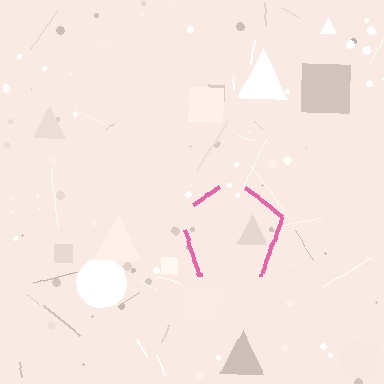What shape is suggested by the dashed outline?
The dashed outline suggests a pentagon.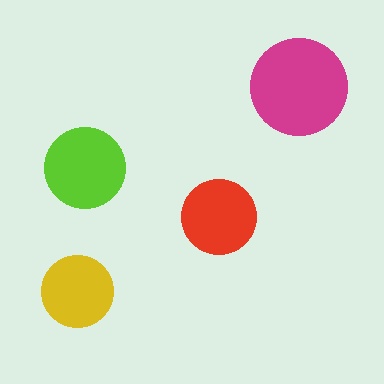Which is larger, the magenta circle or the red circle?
The magenta one.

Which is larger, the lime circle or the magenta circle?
The magenta one.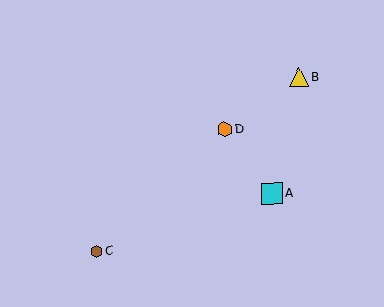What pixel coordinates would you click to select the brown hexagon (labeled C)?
Click at (96, 251) to select the brown hexagon C.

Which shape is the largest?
The cyan square (labeled A) is the largest.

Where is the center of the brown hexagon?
The center of the brown hexagon is at (96, 251).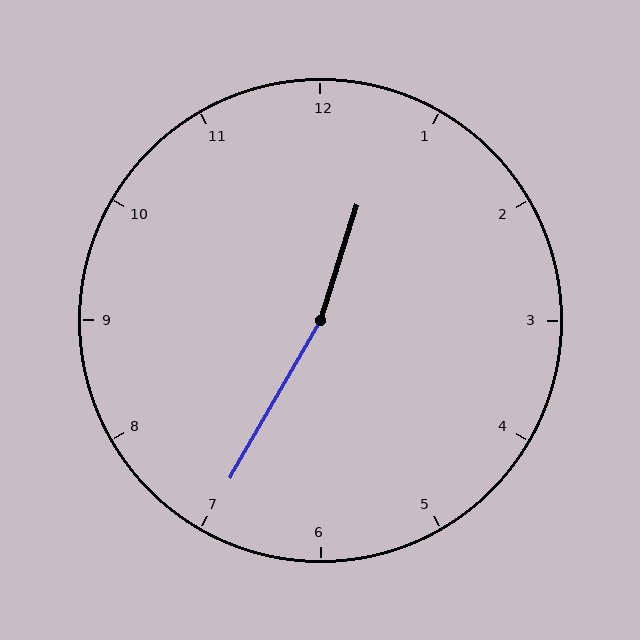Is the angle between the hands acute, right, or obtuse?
It is obtuse.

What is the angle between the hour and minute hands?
Approximately 168 degrees.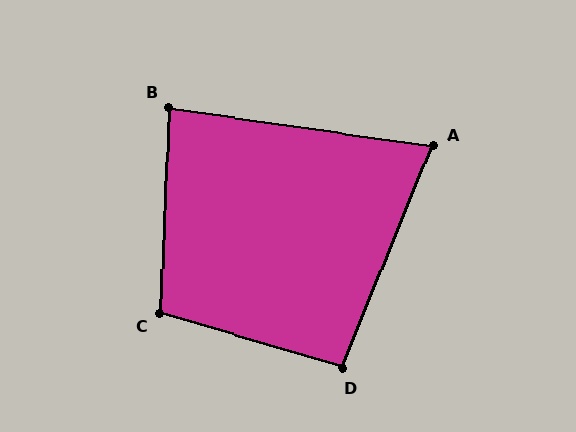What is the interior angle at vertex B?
Approximately 84 degrees (acute).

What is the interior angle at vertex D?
Approximately 96 degrees (obtuse).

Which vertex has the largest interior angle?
C, at approximately 104 degrees.